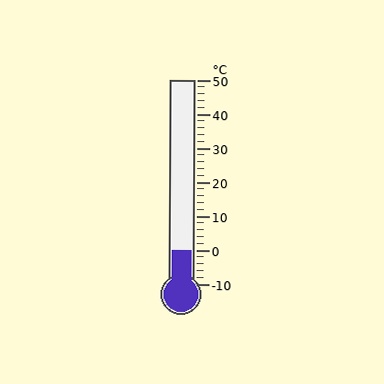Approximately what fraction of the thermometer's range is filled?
The thermometer is filled to approximately 15% of its range.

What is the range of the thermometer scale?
The thermometer scale ranges from -10°C to 50°C.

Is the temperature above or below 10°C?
The temperature is below 10°C.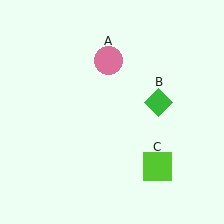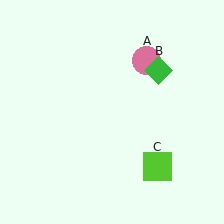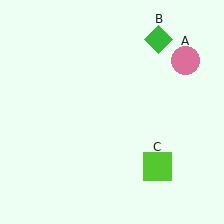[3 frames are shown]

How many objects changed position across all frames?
2 objects changed position: pink circle (object A), green diamond (object B).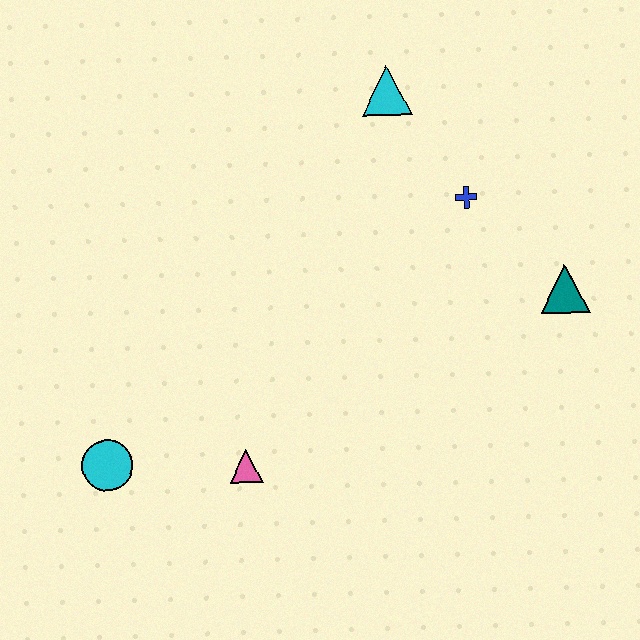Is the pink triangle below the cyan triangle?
Yes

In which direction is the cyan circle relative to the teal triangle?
The cyan circle is to the left of the teal triangle.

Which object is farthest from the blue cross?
The cyan circle is farthest from the blue cross.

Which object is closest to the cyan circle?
The pink triangle is closest to the cyan circle.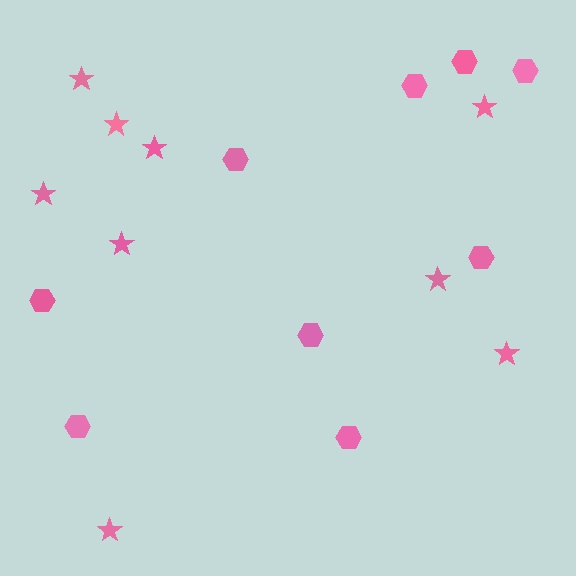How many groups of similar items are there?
There are 2 groups: one group of hexagons (9) and one group of stars (9).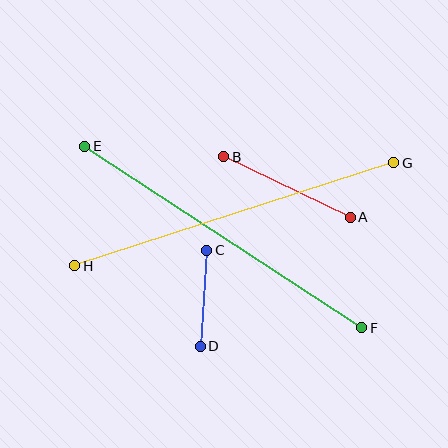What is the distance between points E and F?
The distance is approximately 331 pixels.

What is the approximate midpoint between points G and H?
The midpoint is at approximately (234, 214) pixels.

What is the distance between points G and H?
The distance is approximately 335 pixels.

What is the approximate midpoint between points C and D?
The midpoint is at approximately (203, 298) pixels.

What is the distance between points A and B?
The distance is approximately 140 pixels.